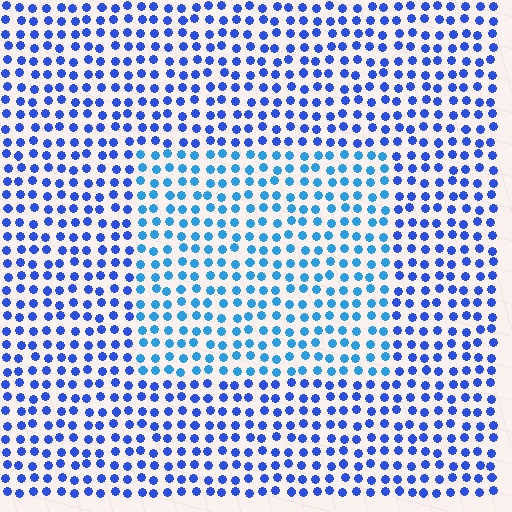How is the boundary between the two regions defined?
The boundary is defined purely by a slight shift in hue (about 27 degrees). Spacing, size, and orientation are identical on both sides.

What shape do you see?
I see a rectangle.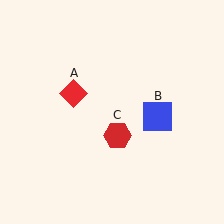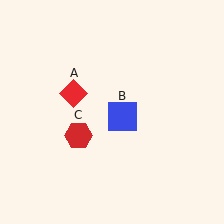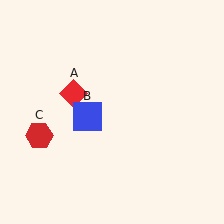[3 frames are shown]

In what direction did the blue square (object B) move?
The blue square (object B) moved left.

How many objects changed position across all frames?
2 objects changed position: blue square (object B), red hexagon (object C).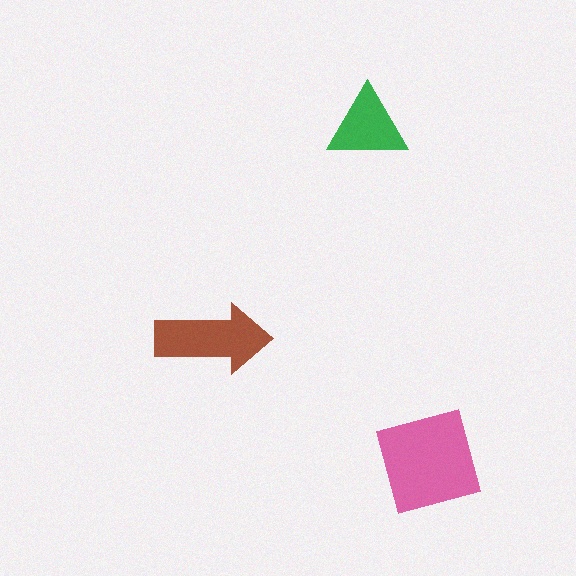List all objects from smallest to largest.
The green triangle, the brown arrow, the pink diamond.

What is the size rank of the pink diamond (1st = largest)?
1st.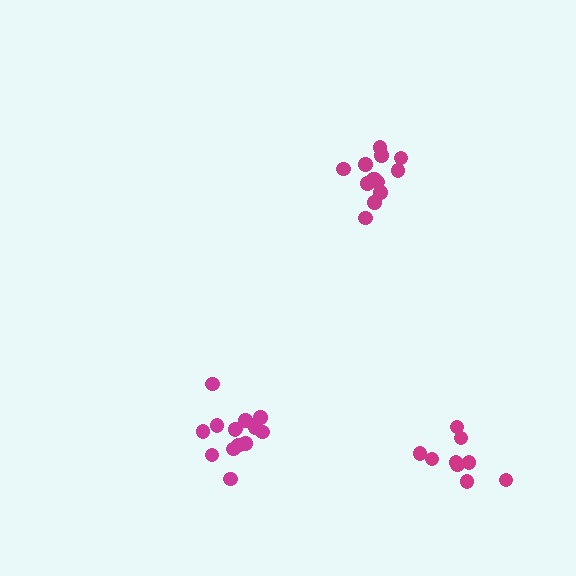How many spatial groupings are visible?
There are 3 spatial groupings.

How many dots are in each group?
Group 1: 13 dots, Group 2: 14 dots, Group 3: 9 dots (36 total).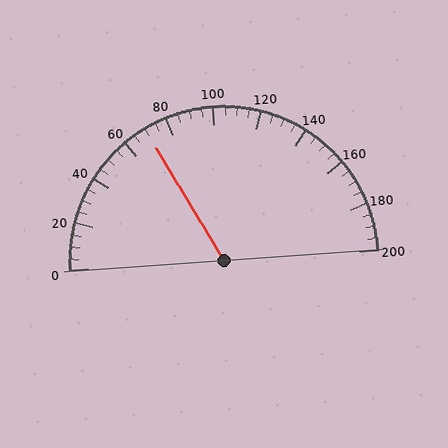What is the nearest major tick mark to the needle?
The nearest major tick mark is 80.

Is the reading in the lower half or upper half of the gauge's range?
The reading is in the lower half of the range (0 to 200).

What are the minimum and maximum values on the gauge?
The gauge ranges from 0 to 200.